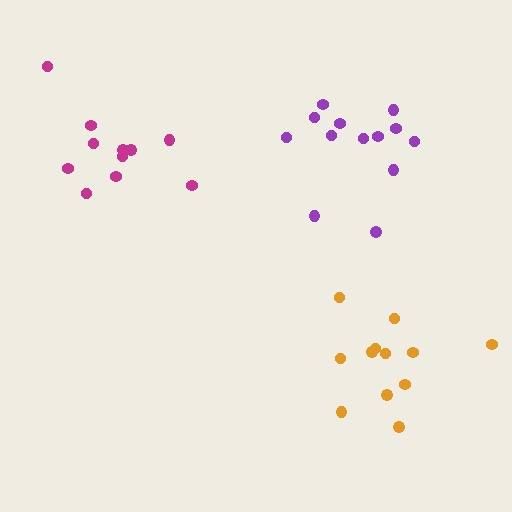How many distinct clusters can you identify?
There are 3 distinct clusters.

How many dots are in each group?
Group 1: 12 dots, Group 2: 13 dots, Group 3: 11 dots (36 total).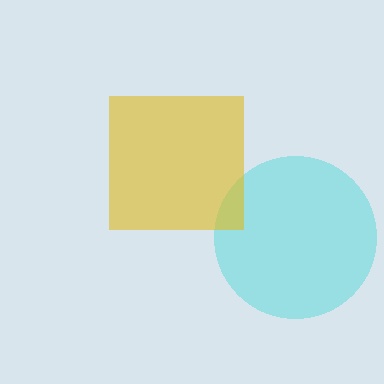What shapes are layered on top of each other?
The layered shapes are: a cyan circle, a yellow square.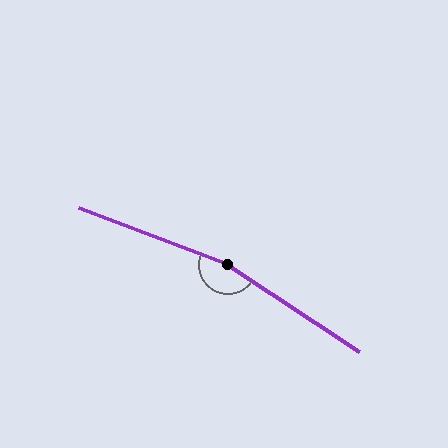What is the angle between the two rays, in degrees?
Approximately 167 degrees.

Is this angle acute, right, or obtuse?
It is obtuse.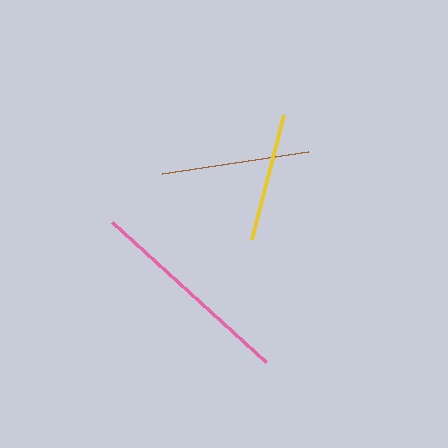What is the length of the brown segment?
The brown segment is approximately 147 pixels long.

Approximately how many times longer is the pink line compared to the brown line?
The pink line is approximately 1.4 times the length of the brown line.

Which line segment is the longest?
The pink line is the longest at approximately 209 pixels.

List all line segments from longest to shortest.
From longest to shortest: pink, brown, yellow.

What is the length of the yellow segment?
The yellow segment is approximately 128 pixels long.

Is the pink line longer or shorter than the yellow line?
The pink line is longer than the yellow line.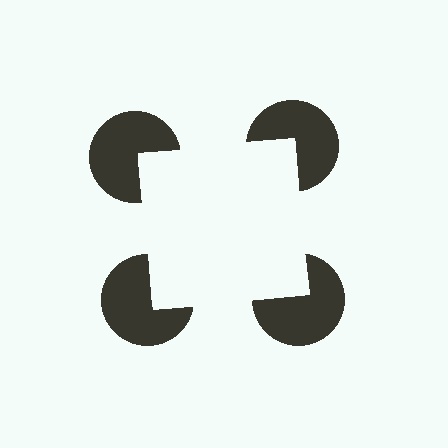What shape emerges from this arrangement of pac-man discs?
An illusory square — its edges are inferred from the aligned wedge cuts in the pac-man discs, not physically drawn.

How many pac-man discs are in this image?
There are 4 — one at each vertex of the illusory square.